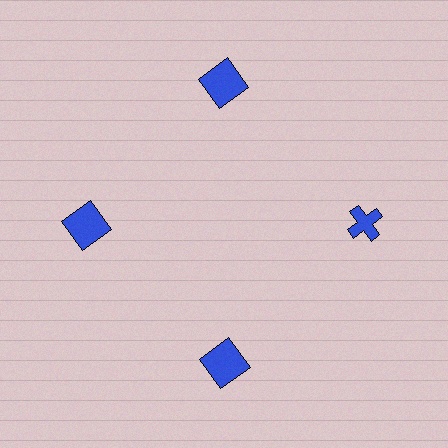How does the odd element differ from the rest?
It has a different shape: cross instead of square.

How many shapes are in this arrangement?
There are 4 shapes arranged in a ring pattern.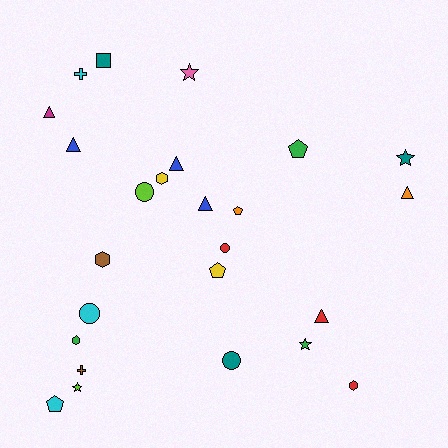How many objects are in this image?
There are 25 objects.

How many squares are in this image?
There is 1 square.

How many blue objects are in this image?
There are 3 blue objects.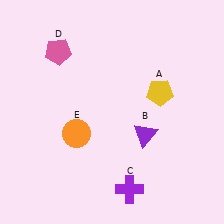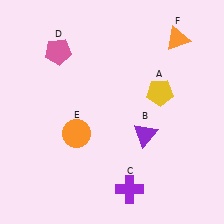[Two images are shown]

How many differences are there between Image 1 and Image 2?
There is 1 difference between the two images.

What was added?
An orange triangle (F) was added in Image 2.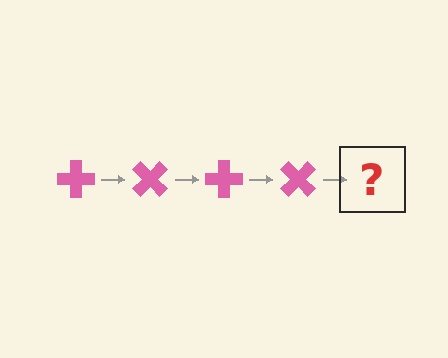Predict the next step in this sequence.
The next step is a pink cross rotated 180 degrees.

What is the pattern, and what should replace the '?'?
The pattern is that the cross rotates 45 degrees each step. The '?' should be a pink cross rotated 180 degrees.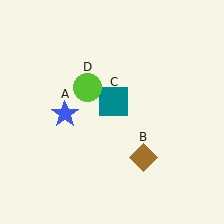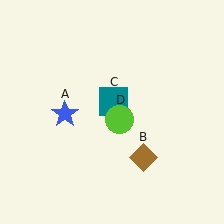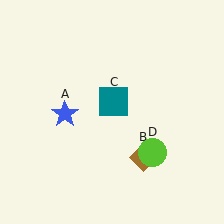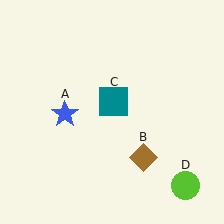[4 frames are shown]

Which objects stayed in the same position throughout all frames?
Blue star (object A) and brown diamond (object B) and teal square (object C) remained stationary.